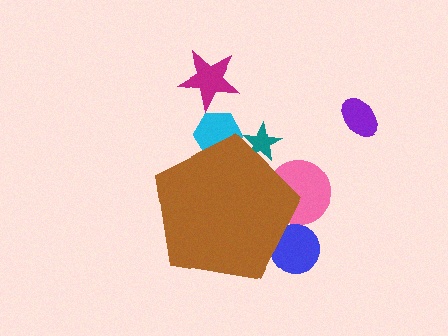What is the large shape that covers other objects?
A brown pentagon.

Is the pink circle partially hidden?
Yes, the pink circle is partially hidden behind the brown pentagon.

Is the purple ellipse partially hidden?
No, the purple ellipse is fully visible.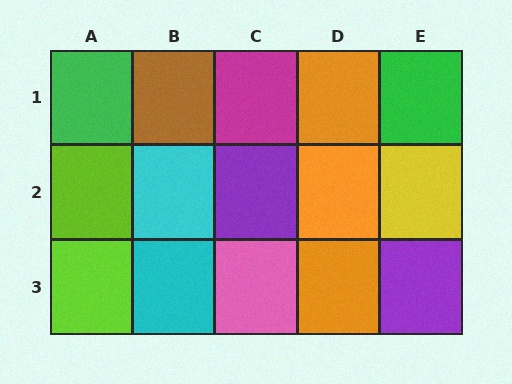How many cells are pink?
1 cell is pink.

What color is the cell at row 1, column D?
Orange.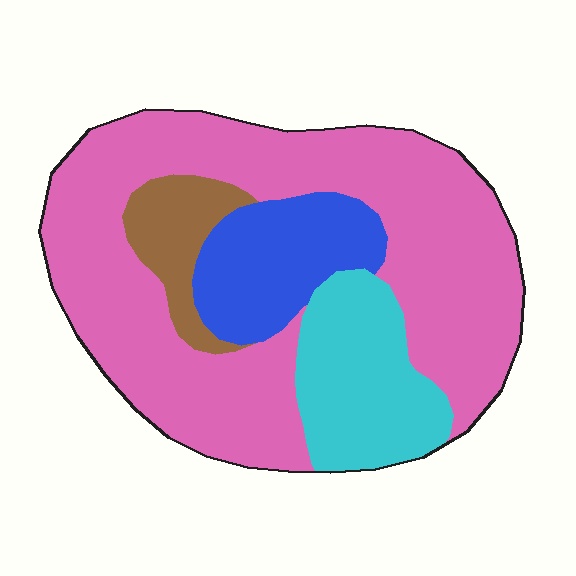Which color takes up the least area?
Brown, at roughly 10%.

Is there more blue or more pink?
Pink.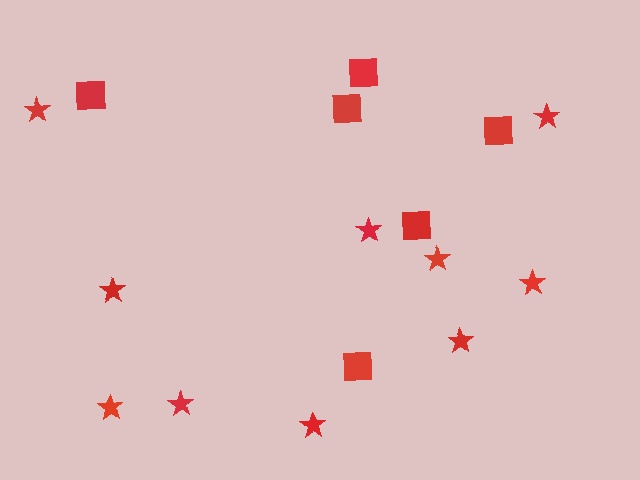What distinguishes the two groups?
There are 2 groups: one group of squares (6) and one group of stars (10).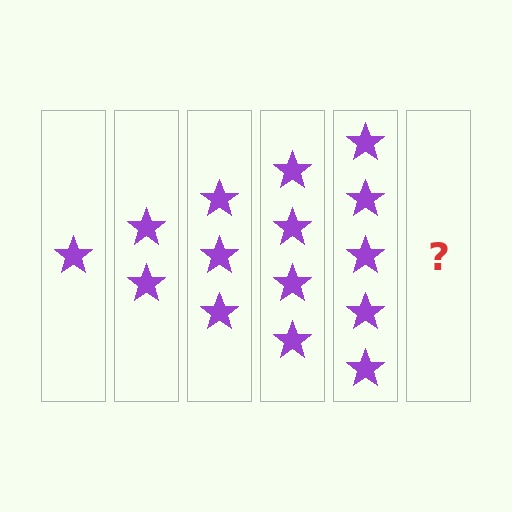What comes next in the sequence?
The next element should be 6 stars.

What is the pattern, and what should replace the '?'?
The pattern is that each step adds one more star. The '?' should be 6 stars.